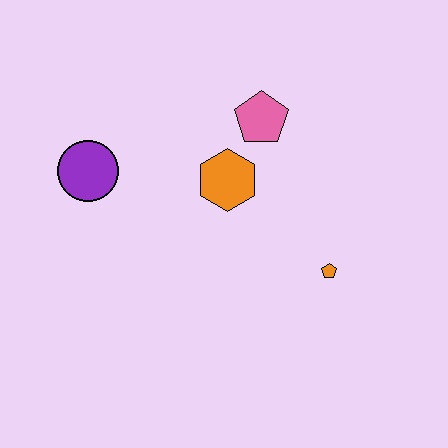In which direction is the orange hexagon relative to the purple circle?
The orange hexagon is to the right of the purple circle.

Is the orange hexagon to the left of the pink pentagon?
Yes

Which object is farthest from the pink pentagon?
The purple circle is farthest from the pink pentagon.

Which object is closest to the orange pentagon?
The orange hexagon is closest to the orange pentagon.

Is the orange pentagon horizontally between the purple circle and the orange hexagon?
No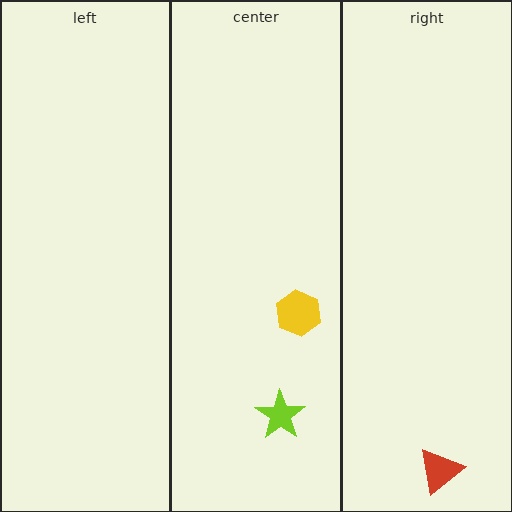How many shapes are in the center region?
2.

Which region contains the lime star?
The center region.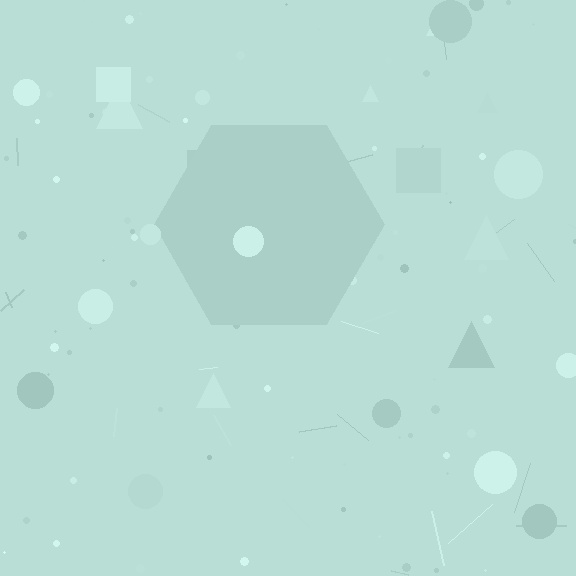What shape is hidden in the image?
A hexagon is hidden in the image.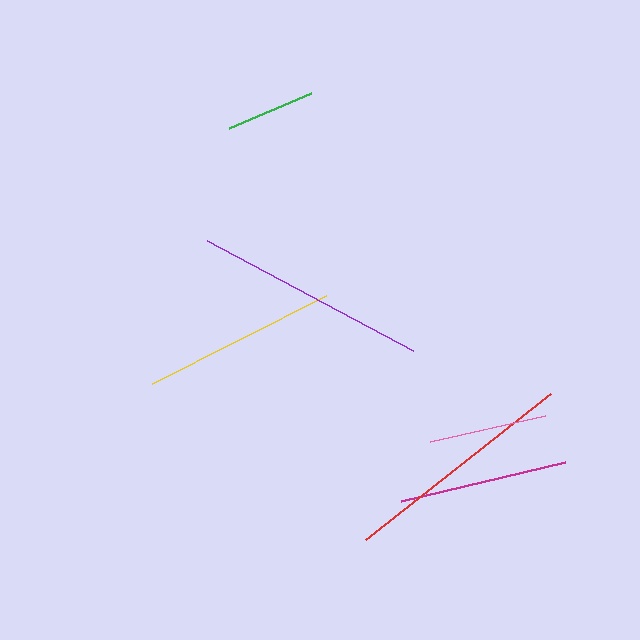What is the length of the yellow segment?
The yellow segment is approximately 195 pixels long.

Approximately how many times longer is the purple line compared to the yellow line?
The purple line is approximately 1.2 times the length of the yellow line.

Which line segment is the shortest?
The green line is the shortest at approximately 89 pixels.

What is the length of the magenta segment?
The magenta segment is approximately 168 pixels long.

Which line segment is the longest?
The red line is the longest at approximately 236 pixels.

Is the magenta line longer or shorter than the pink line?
The magenta line is longer than the pink line.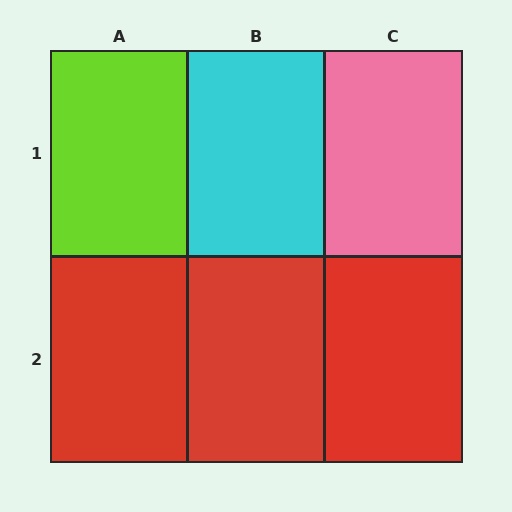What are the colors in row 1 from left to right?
Lime, cyan, pink.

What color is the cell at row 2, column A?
Red.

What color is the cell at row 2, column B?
Red.